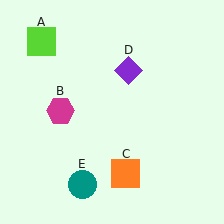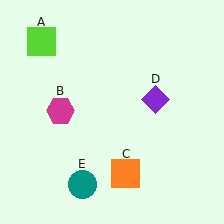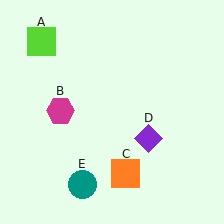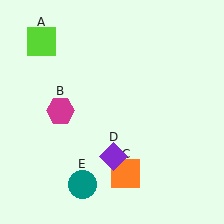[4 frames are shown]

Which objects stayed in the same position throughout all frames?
Lime square (object A) and magenta hexagon (object B) and orange square (object C) and teal circle (object E) remained stationary.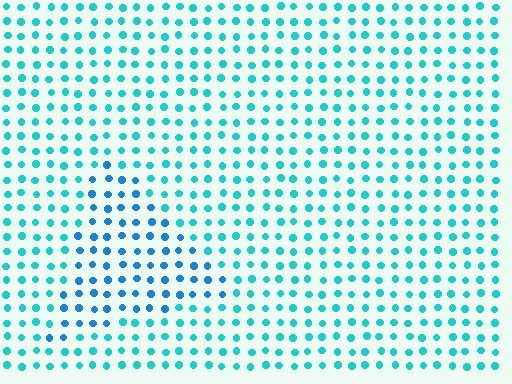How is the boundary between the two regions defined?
The boundary is defined purely by a slight shift in hue (about 27 degrees). Spacing, size, and orientation are identical on both sides.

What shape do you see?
I see a triangle.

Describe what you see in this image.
The image is filled with small cyan elements in a uniform arrangement. A triangle-shaped region is visible where the elements are tinted to a slightly different hue, forming a subtle color boundary.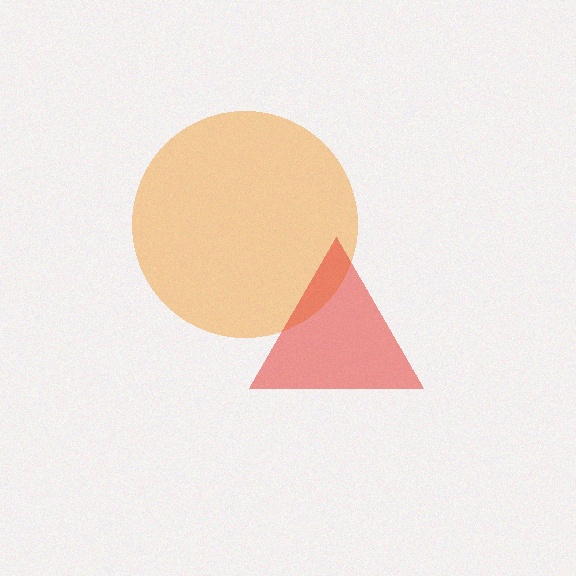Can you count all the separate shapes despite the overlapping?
Yes, there are 2 separate shapes.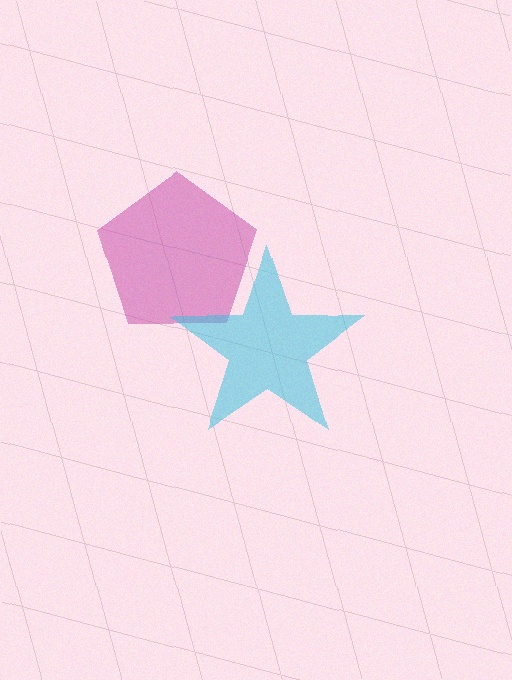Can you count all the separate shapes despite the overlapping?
Yes, there are 2 separate shapes.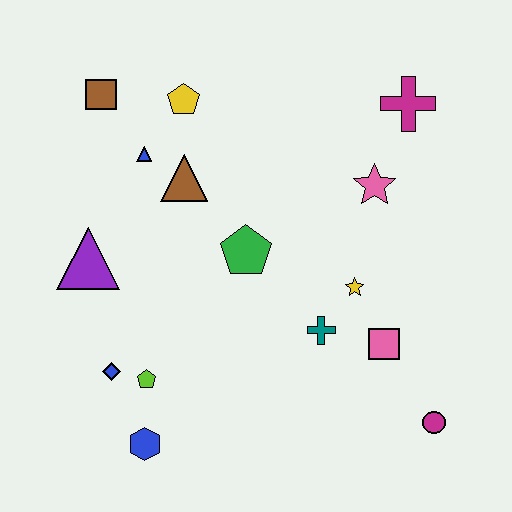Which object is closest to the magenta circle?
The pink square is closest to the magenta circle.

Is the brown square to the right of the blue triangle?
No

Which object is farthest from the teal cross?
The brown square is farthest from the teal cross.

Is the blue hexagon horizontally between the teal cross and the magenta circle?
No